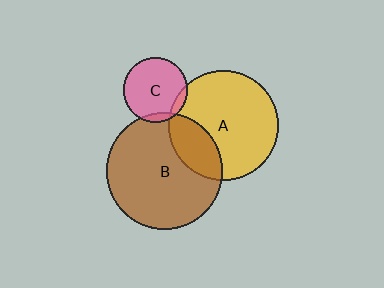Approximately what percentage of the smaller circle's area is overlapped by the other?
Approximately 5%.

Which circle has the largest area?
Circle B (brown).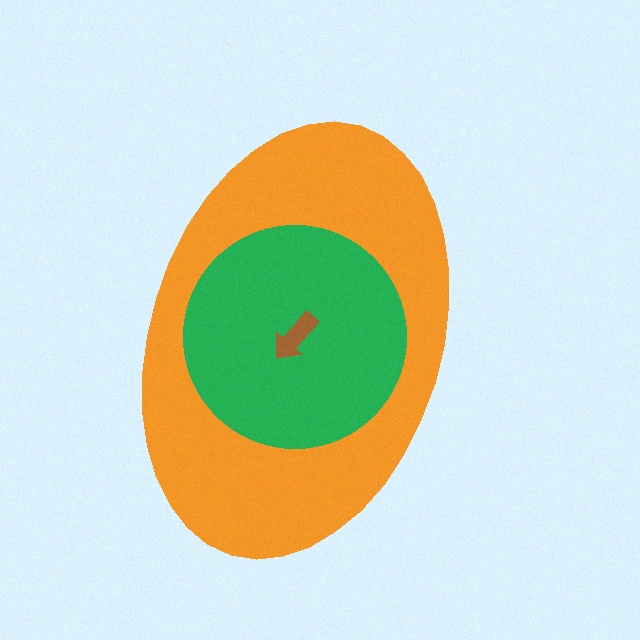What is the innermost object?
The brown arrow.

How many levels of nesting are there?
3.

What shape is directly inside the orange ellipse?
The green circle.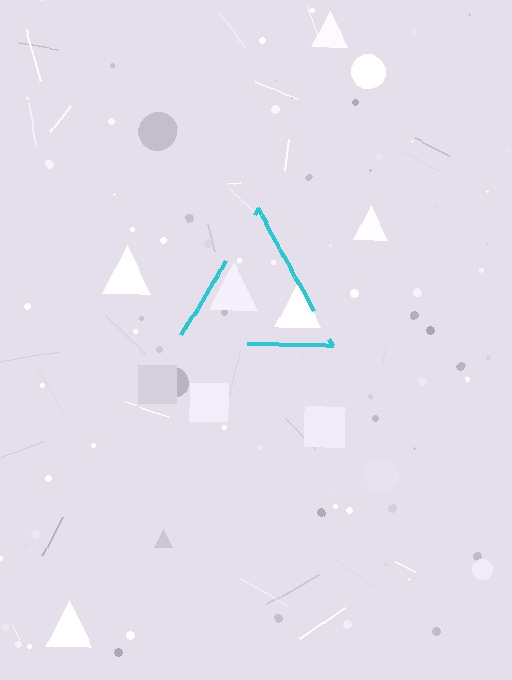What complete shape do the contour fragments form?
The contour fragments form a triangle.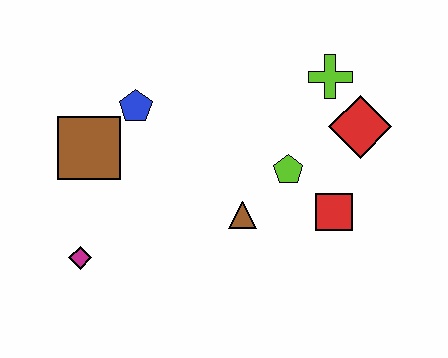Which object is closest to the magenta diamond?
The brown square is closest to the magenta diamond.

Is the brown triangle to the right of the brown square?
Yes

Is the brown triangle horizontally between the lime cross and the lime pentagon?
No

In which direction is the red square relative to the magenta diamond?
The red square is to the right of the magenta diamond.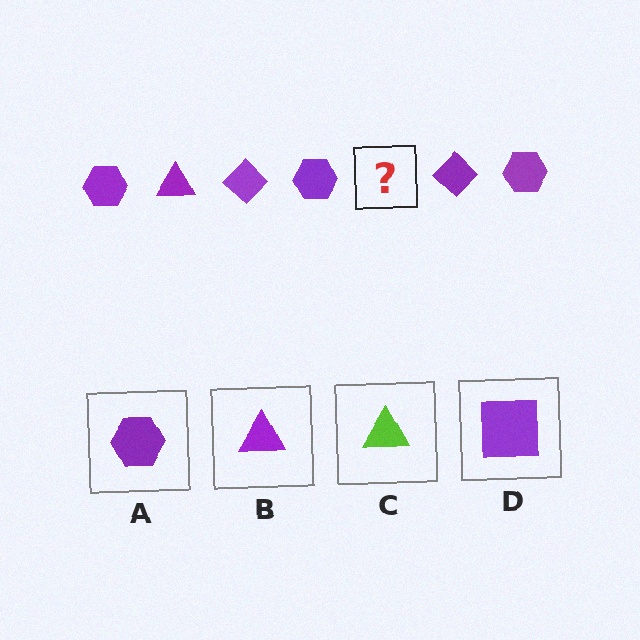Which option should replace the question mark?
Option B.